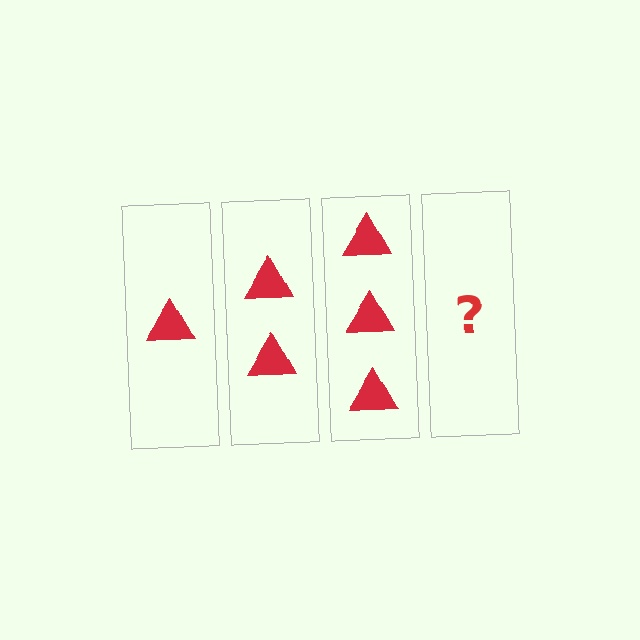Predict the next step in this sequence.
The next step is 4 triangles.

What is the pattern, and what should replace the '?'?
The pattern is that each step adds one more triangle. The '?' should be 4 triangles.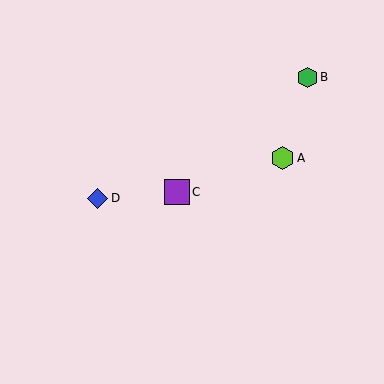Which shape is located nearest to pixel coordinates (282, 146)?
The lime hexagon (labeled A) at (282, 158) is nearest to that location.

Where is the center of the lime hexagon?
The center of the lime hexagon is at (282, 158).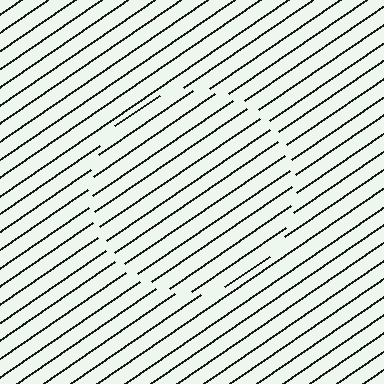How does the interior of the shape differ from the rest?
The interior of the shape contains the same grating, shifted by half a period — the contour is defined by the phase discontinuity where line-ends from the inner and outer gratings abut.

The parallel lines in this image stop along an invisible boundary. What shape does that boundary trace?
An illusory circle. The interior of the shape contains the same grating, shifted by half a period — the contour is defined by the phase discontinuity where line-ends from the inner and outer gratings abut.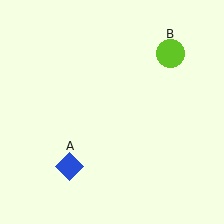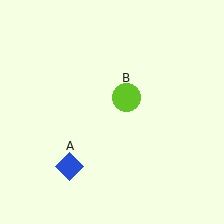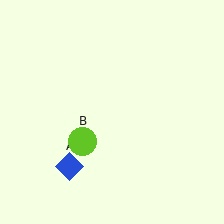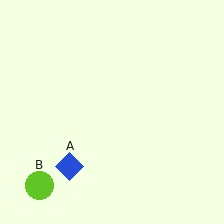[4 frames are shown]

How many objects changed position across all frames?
1 object changed position: lime circle (object B).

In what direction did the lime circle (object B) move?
The lime circle (object B) moved down and to the left.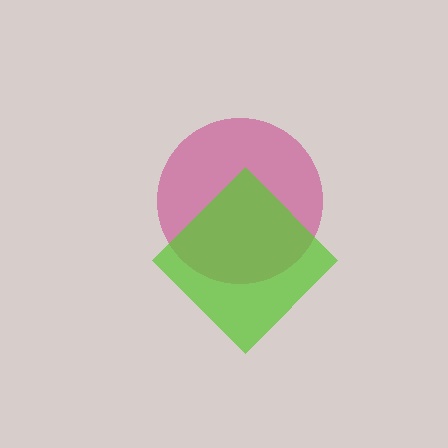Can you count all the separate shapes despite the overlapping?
Yes, there are 2 separate shapes.